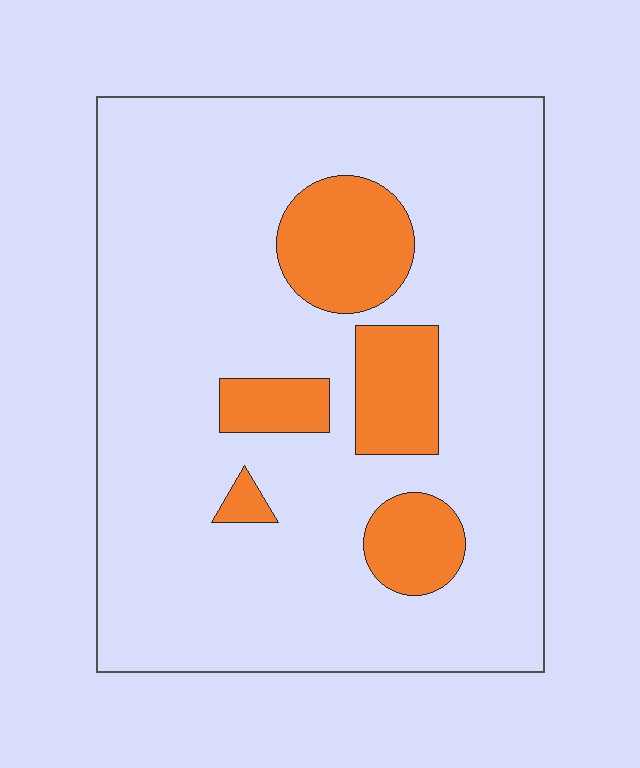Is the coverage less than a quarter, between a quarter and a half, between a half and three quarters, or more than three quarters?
Less than a quarter.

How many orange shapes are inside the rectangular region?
5.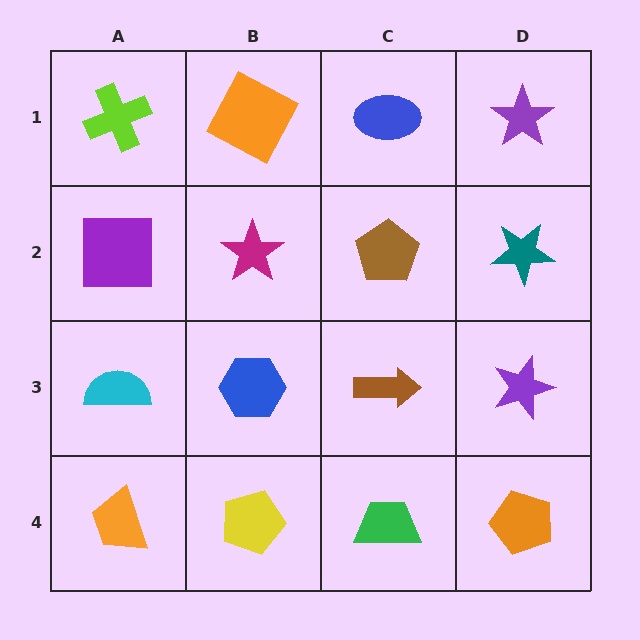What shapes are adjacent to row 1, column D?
A teal star (row 2, column D), a blue ellipse (row 1, column C).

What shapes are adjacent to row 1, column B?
A magenta star (row 2, column B), a lime cross (row 1, column A), a blue ellipse (row 1, column C).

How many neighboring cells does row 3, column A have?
3.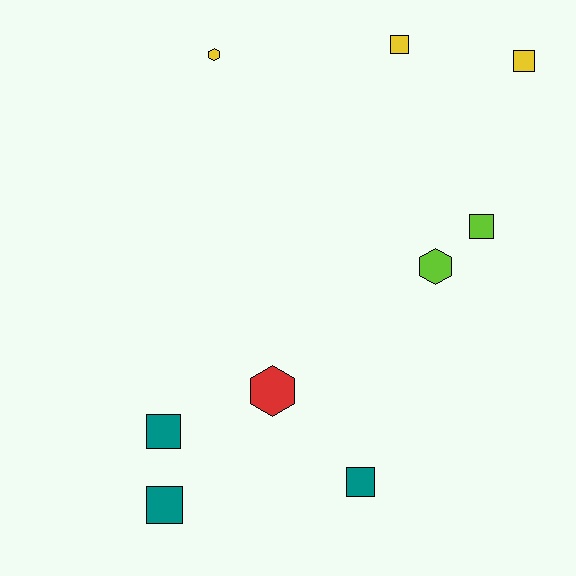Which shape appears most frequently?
Square, with 6 objects.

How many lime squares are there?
There is 1 lime square.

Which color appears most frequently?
Teal, with 3 objects.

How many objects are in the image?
There are 9 objects.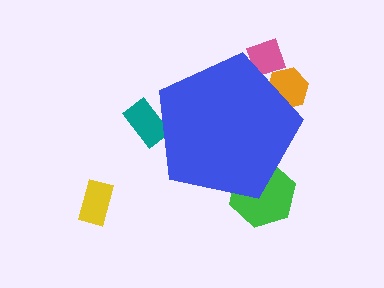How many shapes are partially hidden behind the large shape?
4 shapes are partially hidden.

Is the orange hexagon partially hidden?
Yes, the orange hexagon is partially hidden behind the blue pentagon.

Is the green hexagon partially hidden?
Yes, the green hexagon is partially hidden behind the blue pentagon.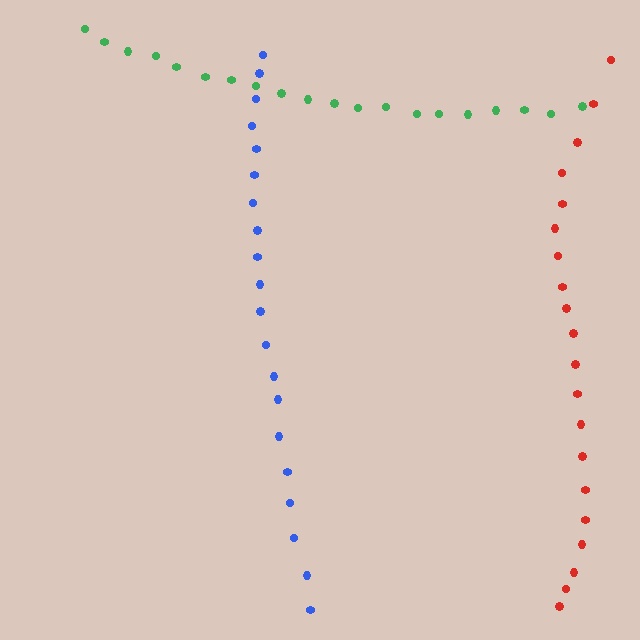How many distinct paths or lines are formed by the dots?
There are 3 distinct paths.